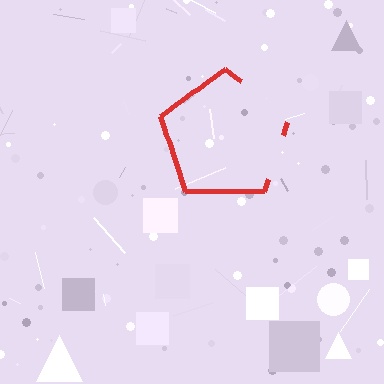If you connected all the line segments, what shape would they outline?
They would outline a pentagon.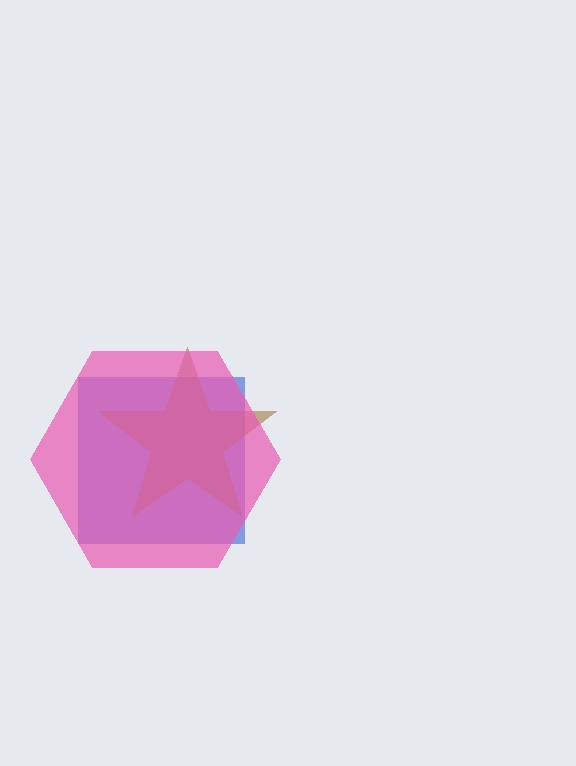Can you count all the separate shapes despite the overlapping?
Yes, there are 3 separate shapes.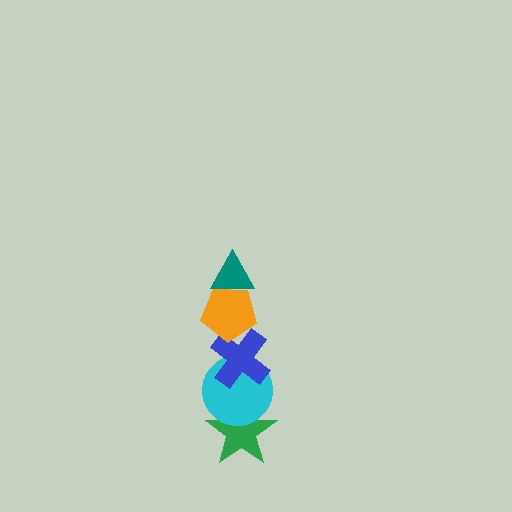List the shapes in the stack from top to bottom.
From top to bottom: the teal triangle, the orange pentagon, the blue cross, the cyan circle, the green star.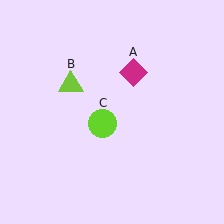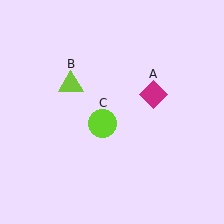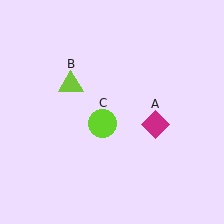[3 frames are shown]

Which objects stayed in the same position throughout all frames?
Lime triangle (object B) and lime circle (object C) remained stationary.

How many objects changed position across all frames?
1 object changed position: magenta diamond (object A).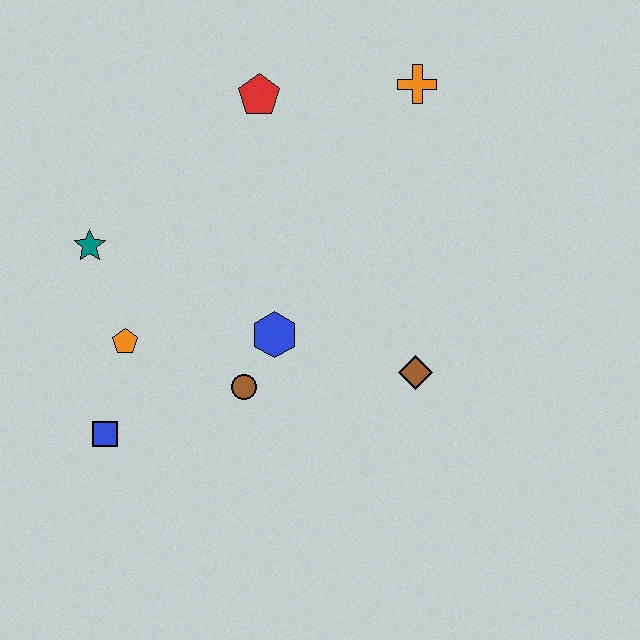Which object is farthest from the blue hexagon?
The orange cross is farthest from the blue hexagon.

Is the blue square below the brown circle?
Yes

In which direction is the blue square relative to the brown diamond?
The blue square is to the left of the brown diamond.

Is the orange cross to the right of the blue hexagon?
Yes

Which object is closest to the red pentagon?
The orange cross is closest to the red pentagon.